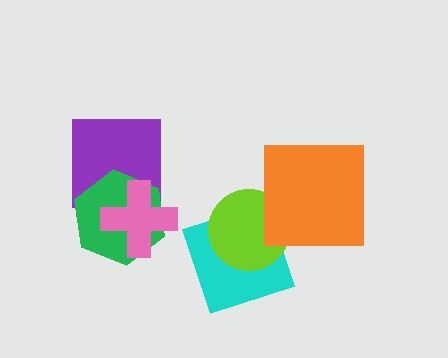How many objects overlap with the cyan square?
1 object overlaps with the cyan square.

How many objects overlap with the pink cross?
2 objects overlap with the pink cross.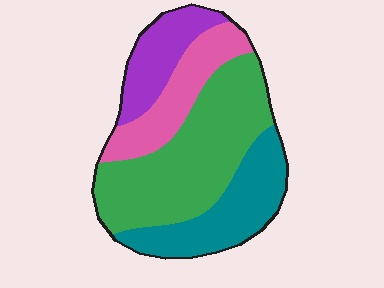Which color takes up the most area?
Green, at roughly 45%.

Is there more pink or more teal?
Teal.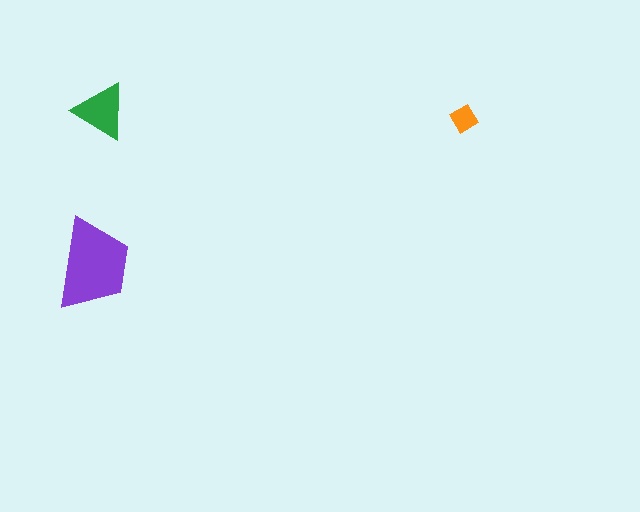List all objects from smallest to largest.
The orange diamond, the green triangle, the purple trapezoid.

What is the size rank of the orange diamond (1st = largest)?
3rd.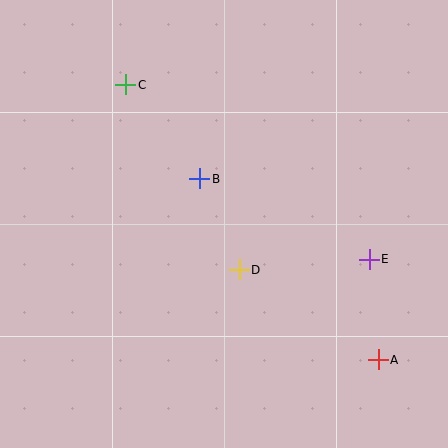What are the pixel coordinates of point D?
Point D is at (239, 270).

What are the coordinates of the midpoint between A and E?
The midpoint between A and E is at (374, 310).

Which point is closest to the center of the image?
Point D at (239, 270) is closest to the center.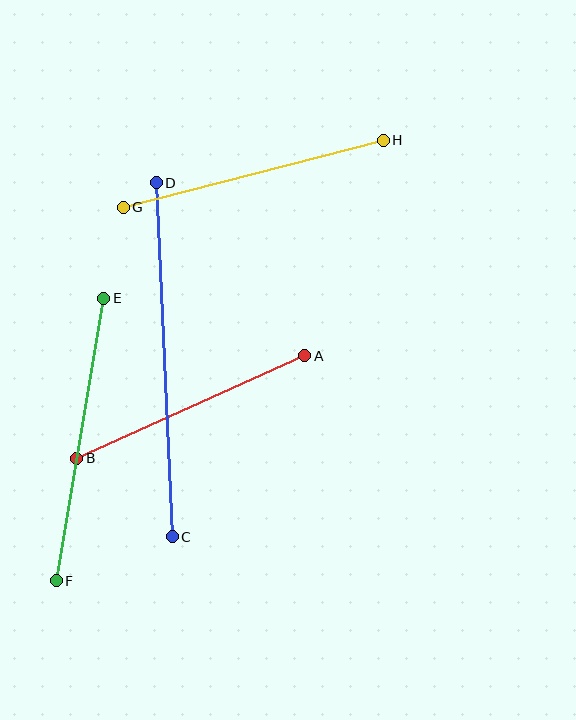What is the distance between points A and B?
The distance is approximately 250 pixels.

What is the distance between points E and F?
The distance is approximately 287 pixels.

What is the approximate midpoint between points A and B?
The midpoint is at approximately (191, 407) pixels.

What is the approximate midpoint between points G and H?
The midpoint is at approximately (253, 174) pixels.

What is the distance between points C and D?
The distance is approximately 354 pixels.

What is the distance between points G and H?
The distance is approximately 268 pixels.